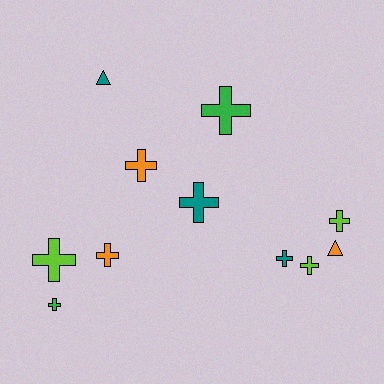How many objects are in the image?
There are 11 objects.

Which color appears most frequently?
Teal, with 3 objects.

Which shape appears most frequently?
Cross, with 9 objects.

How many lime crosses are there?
There are 3 lime crosses.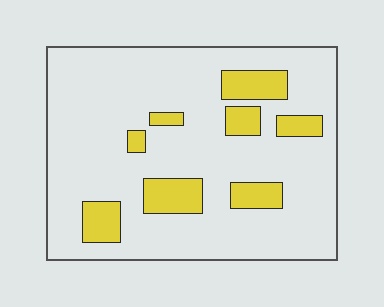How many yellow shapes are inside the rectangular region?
8.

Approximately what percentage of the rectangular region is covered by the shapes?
Approximately 15%.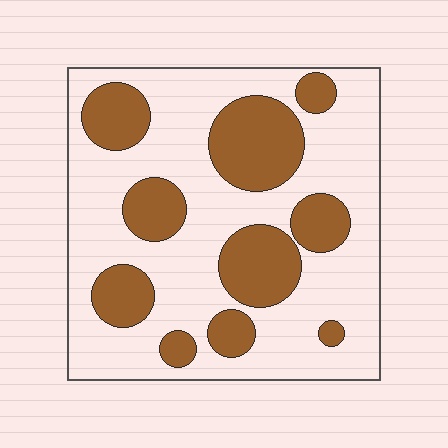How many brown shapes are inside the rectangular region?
10.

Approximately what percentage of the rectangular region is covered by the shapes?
Approximately 30%.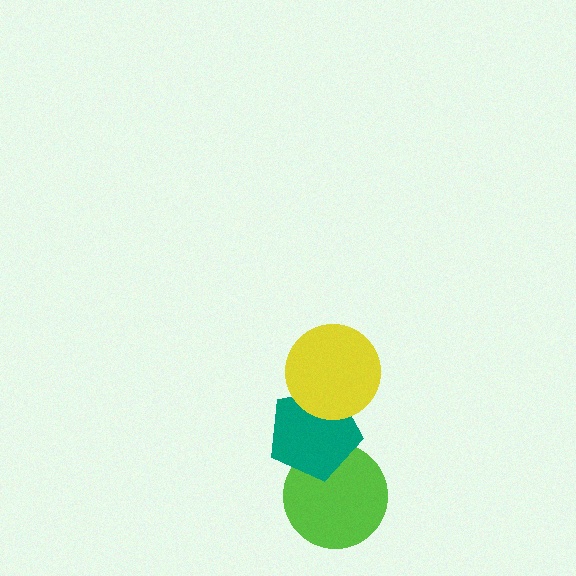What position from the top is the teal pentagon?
The teal pentagon is 2nd from the top.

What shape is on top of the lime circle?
The teal pentagon is on top of the lime circle.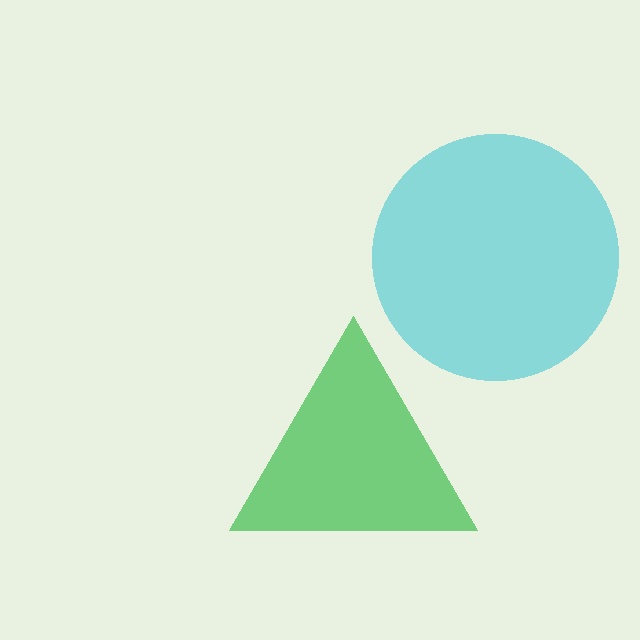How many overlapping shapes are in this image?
There are 2 overlapping shapes in the image.